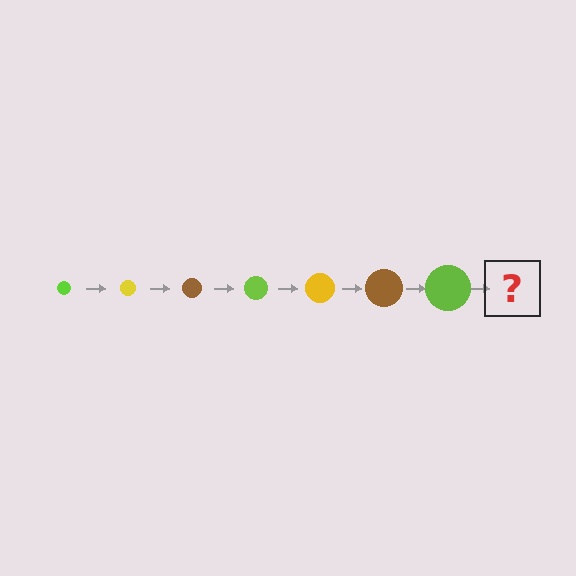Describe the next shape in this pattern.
It should be a yellow circle, larger than the previous one.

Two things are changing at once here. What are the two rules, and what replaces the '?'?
The two rules are that the circle grows larger each step and the color cycles through lime, yellow, and brown. The '?' should be a yellow circle, larger than the previous one.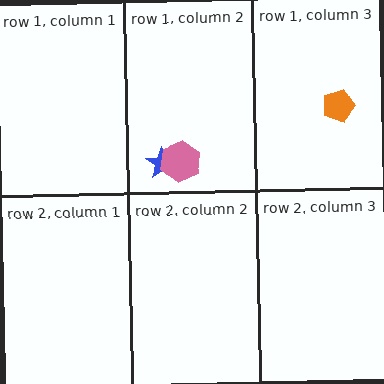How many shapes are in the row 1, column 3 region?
1.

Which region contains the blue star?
The row 1, column 2 region.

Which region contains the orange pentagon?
The row 1, column 3 region.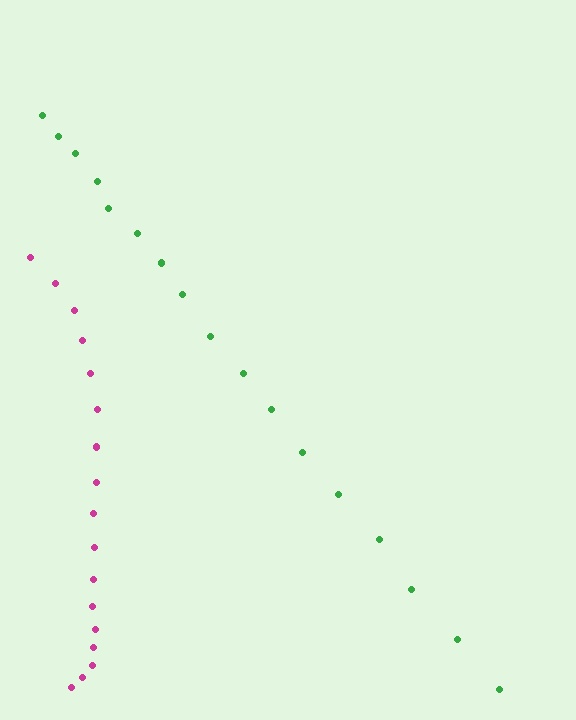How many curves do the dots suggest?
There are 2 distinct paths.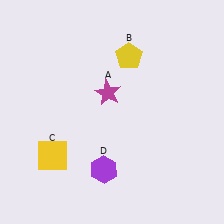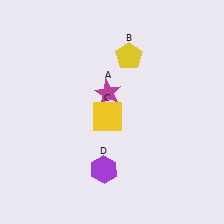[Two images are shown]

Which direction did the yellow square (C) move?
The yellow square (C) moved right.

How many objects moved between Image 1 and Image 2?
1 object moved between the two images.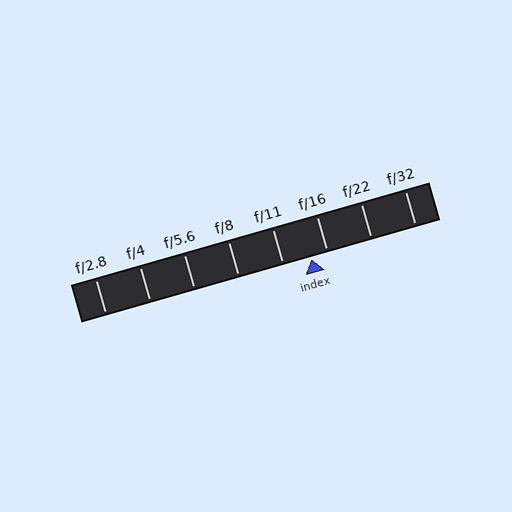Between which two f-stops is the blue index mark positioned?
The index mark is between f/11 and f/16.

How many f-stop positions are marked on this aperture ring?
There are 8 f-stop positions marked.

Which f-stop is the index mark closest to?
The index mark is closest to f/16.